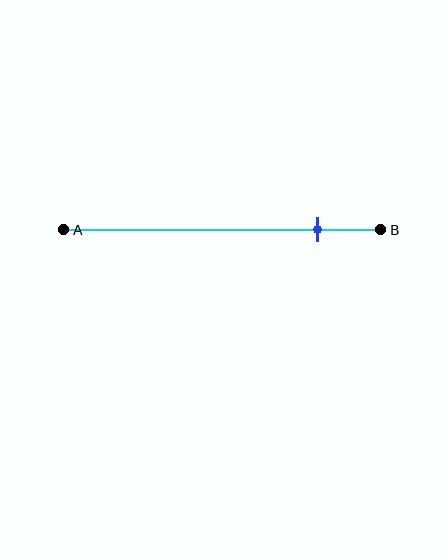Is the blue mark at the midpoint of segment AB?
No, the mark is at about 80% from A, not at the 50% midpoint.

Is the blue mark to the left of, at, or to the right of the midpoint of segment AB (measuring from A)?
The blue mark is to the right of the midpoint of segment AB.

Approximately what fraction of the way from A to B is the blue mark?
The blue mark is approximately 80% of the way from A to B.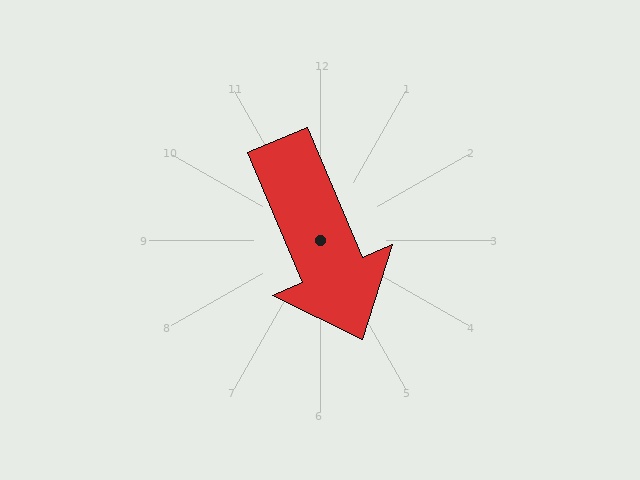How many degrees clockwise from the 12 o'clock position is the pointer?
Approximately 157 degrees.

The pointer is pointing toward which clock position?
Roughly 5 o'clock.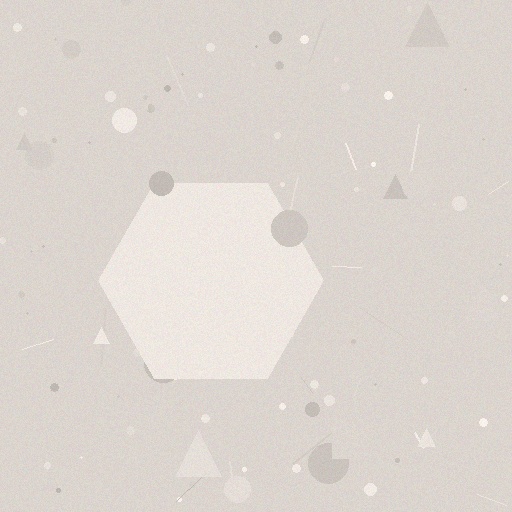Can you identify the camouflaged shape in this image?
The camouflaged shape is a hexagon.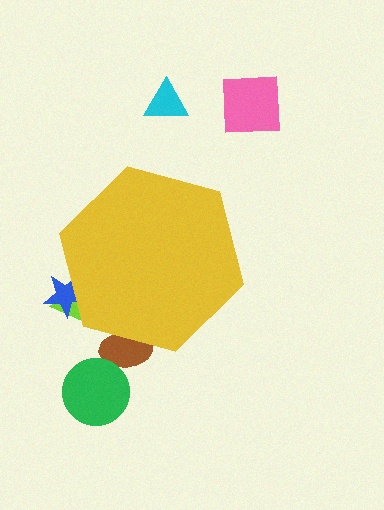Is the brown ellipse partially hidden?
Yes, the brown ellipse is partially hidden behind the yellow hexagon.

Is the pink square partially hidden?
No, the pink square is fully visible.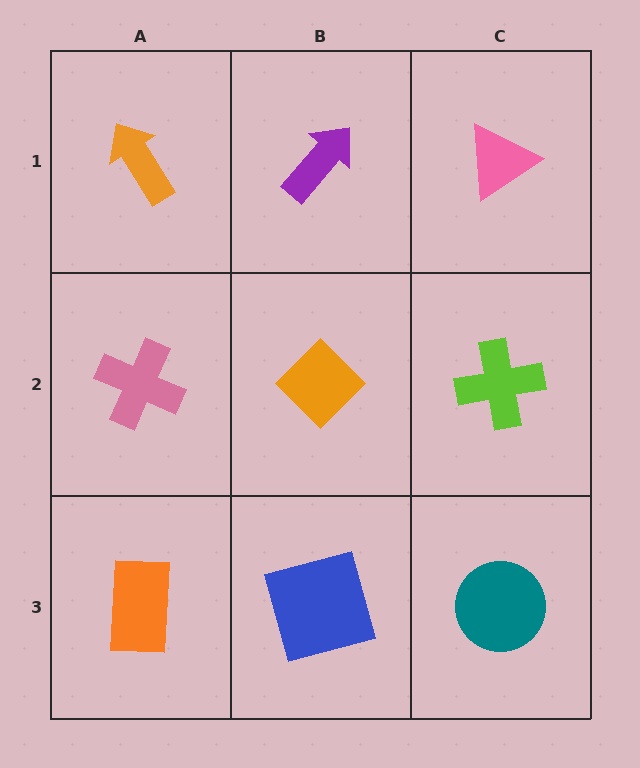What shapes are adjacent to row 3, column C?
A lime cross (row 2, column C), a blue square (row 3, column B).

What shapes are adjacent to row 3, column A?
A pink cross (row 2, column A), a blue square (row 3, column B).